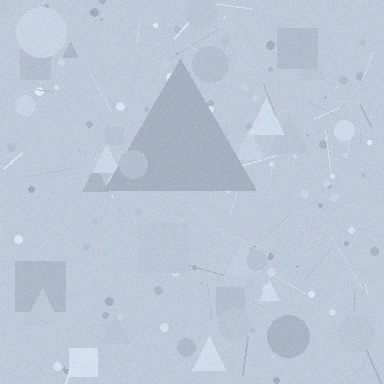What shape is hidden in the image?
A triangle is hidden in the image.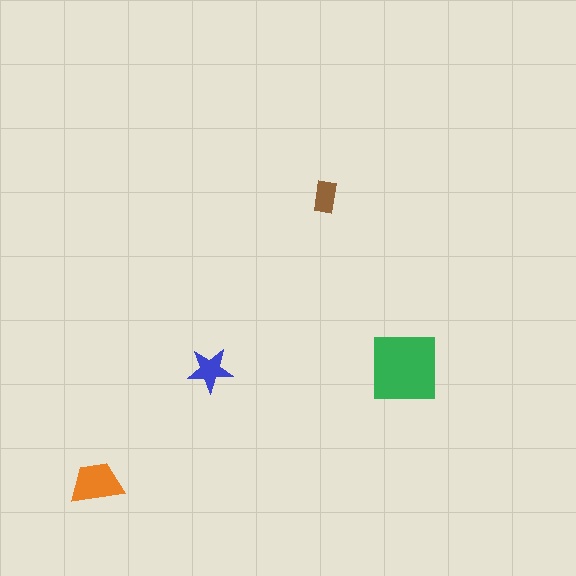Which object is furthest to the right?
The green square is rightmost.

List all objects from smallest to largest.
The brown rectangle, the blue star, the orange trapezoid, the green square.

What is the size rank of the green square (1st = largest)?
1st.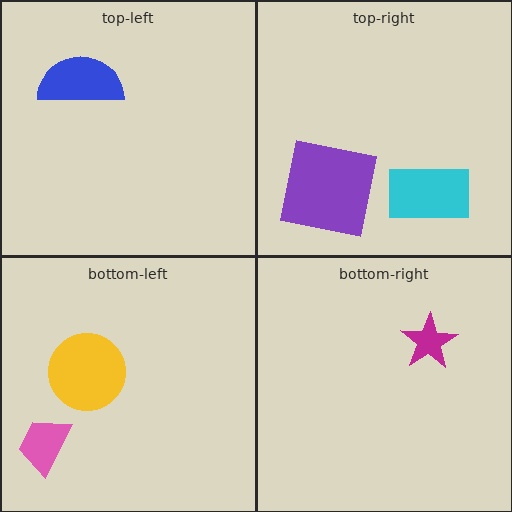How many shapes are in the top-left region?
1.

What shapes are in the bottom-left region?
The pink trapezoid, the yellow circle.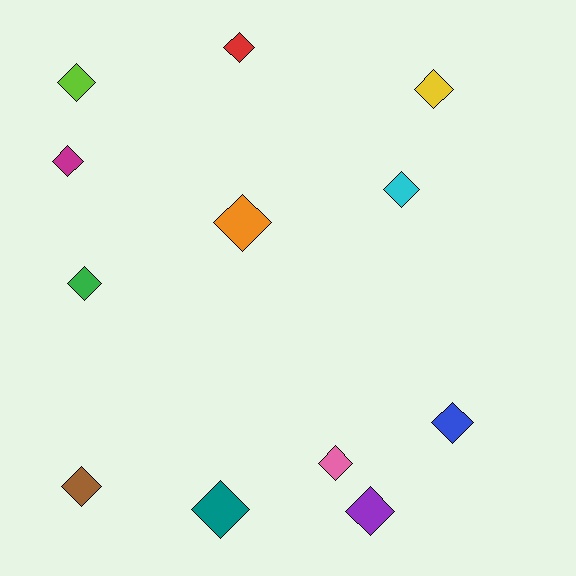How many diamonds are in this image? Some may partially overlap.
There are 12 diamonds.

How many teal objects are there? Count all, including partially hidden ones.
There is 1 teal object.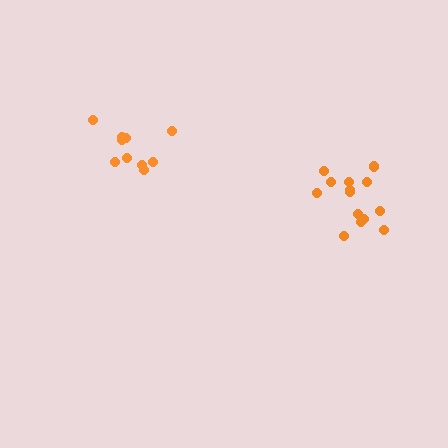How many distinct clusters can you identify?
There are 2 distinct clusters.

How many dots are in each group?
Group 1: 14 dots, Group 2: 10 dots (24 total).